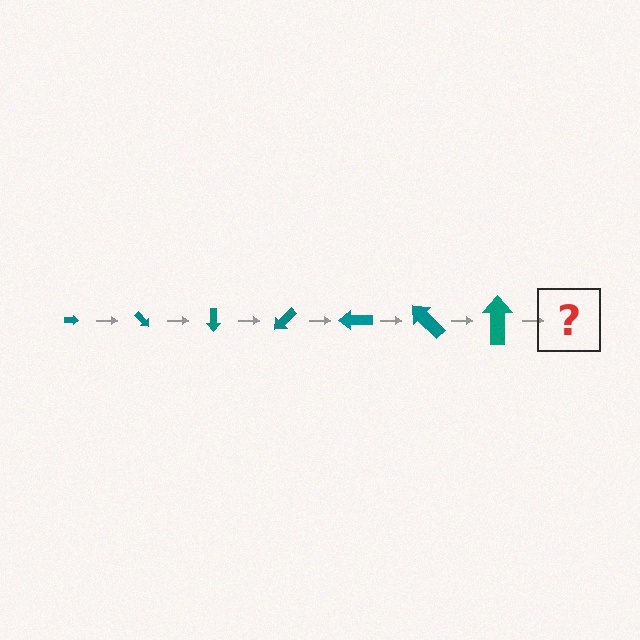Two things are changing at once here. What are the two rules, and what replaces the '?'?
The two rules are that the arrow grows larger each step and it rotates 45 degrees each step. The '?' should be an arrow, larger than the previous one and rotated 315 degrees from the start.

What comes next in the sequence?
The next element should be an arrow, larger than the previous one and rotated 315 degrees from the start.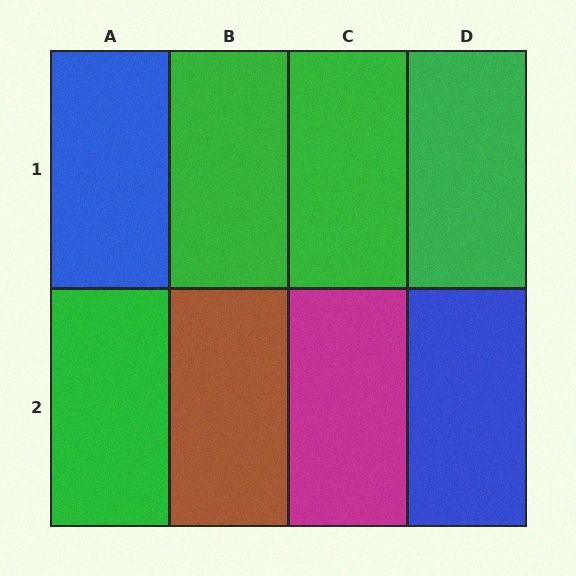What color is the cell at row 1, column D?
Green.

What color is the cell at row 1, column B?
Green.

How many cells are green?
4 cells are green.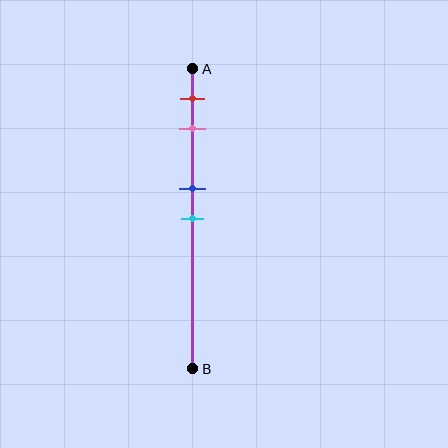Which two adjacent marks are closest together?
The blue and cyan marks are the closest adjacent pair.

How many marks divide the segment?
There are 4 marks dividing the segment.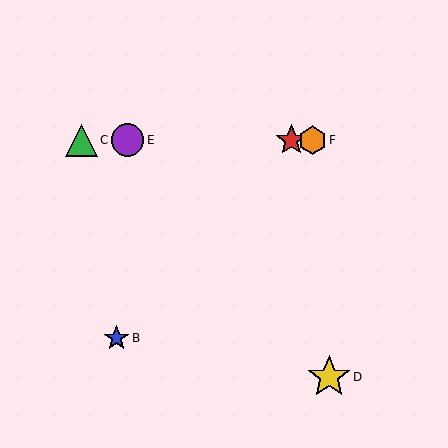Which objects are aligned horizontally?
Objects A, C, E, F are aligned horizontally.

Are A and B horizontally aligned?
No, A is at y≈140 and B is at y≈338.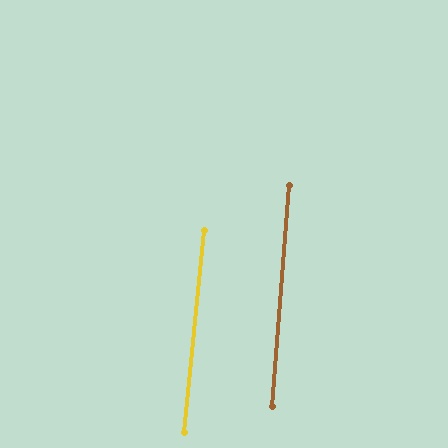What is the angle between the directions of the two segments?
Approximately 1 degree.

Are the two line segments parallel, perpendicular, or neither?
Parallel — their directions differ by only 1.0°.